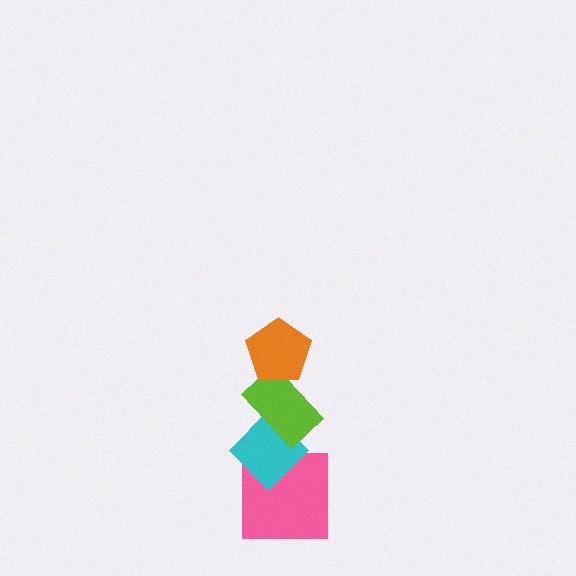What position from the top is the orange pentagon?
The orange pentagon is 1st from the top.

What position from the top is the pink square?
The pink square is 4th from the top.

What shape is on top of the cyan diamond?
The lime rectangle is on top of the cyan diamond.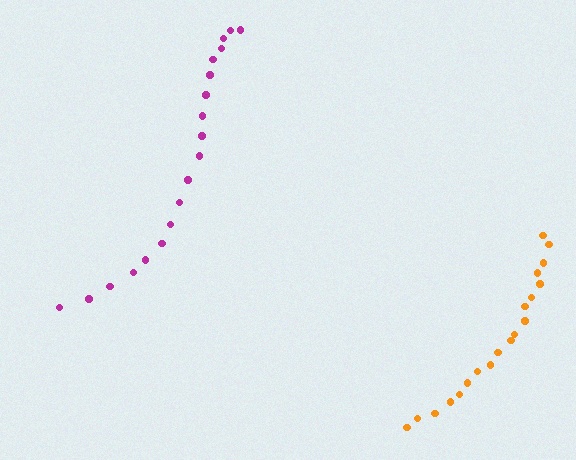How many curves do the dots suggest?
There are 2 distinct paths.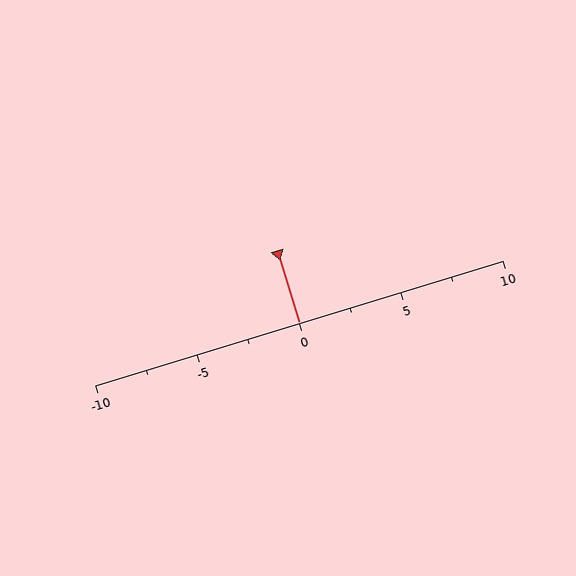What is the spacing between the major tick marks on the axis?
The major ticks are spaced 5 apart.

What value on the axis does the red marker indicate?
The marker indicates approximately 0.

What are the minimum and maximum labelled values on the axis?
The axis runs from -10 to 10.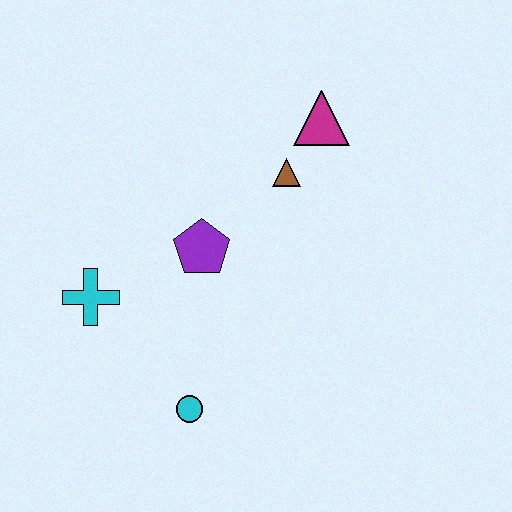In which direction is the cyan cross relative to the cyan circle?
The cyan cross is above the cyan circle.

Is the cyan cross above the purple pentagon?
No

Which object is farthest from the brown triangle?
The cyan circle is farthest from the brown triangle.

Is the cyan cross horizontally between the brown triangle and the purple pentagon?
No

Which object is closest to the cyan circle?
The cyan cross is closest to the cyan circle.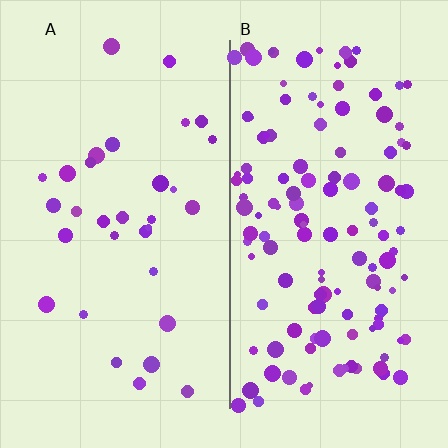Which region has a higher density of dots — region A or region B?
B (the right).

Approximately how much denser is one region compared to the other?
Approximately 4.0× — region B over region A.